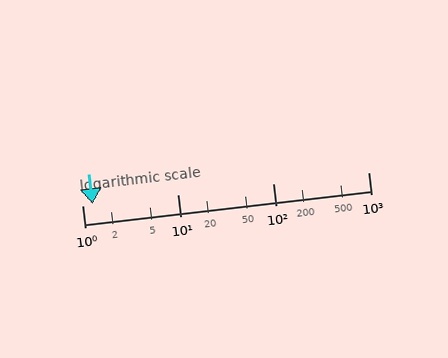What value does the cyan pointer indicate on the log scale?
The pointer indicates approximately 1.3.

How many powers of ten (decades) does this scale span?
The scale spans 3 decades, from 1 to 1000.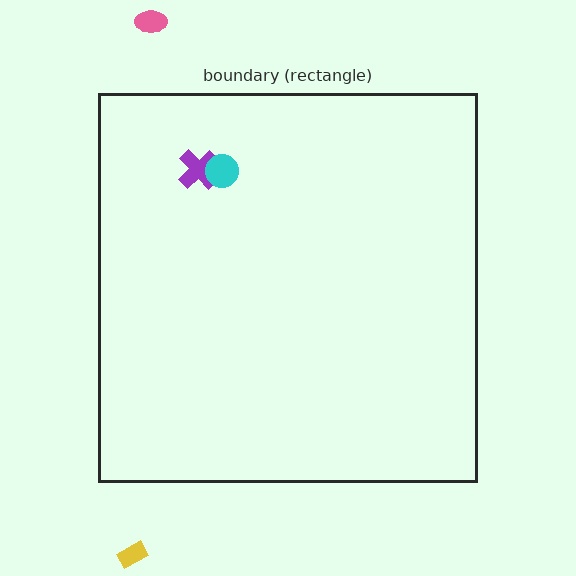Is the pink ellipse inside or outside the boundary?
Outside.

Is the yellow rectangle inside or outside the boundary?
Outside.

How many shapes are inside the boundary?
2 inside, 2 outside.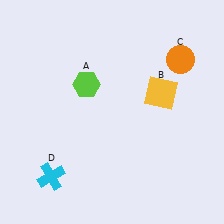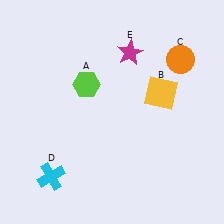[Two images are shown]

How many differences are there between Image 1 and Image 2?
There is 1 difference between the two images.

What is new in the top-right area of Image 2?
A magenta star (E) was added in the top-right area of Image 2.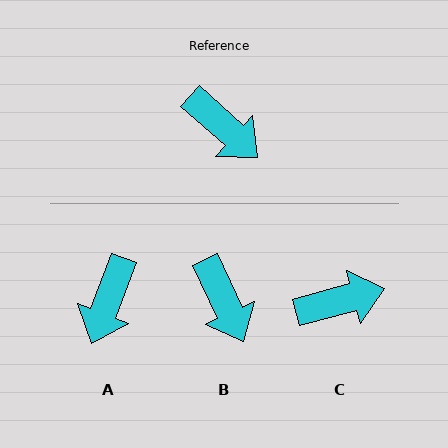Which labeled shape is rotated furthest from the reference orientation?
A, about 69 degrees away.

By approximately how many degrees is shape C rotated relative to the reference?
Approximately 57 degrees counter-clockwise.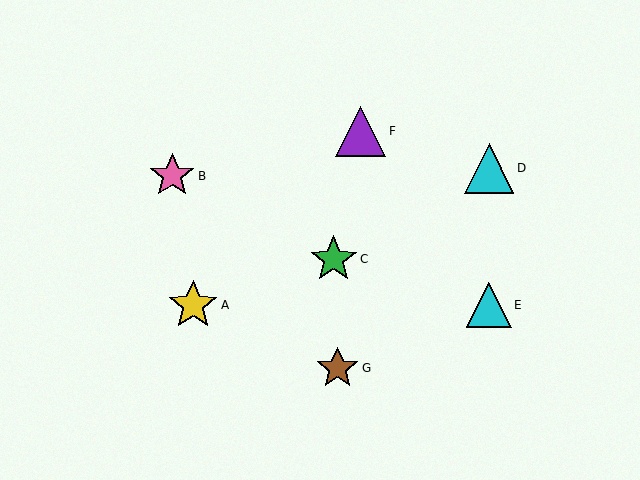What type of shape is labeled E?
Shape E is a cyan triangle.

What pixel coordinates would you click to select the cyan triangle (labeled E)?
Click at (489, 305) to select the cyan triangle E.